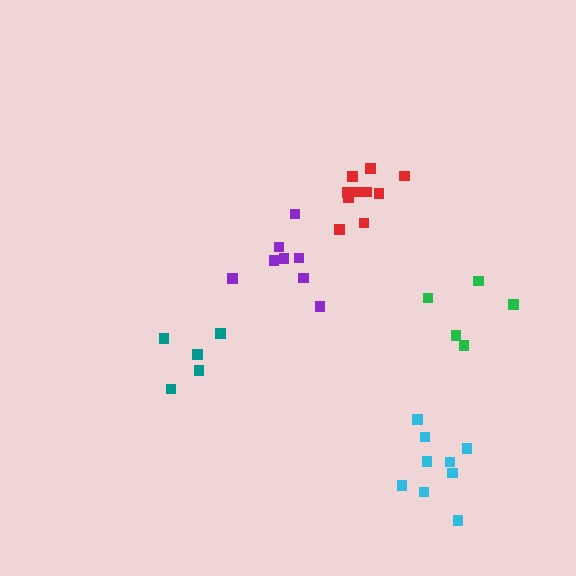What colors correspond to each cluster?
The clusters are colored: teal, red, green, purple, cyan.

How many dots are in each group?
Group 1: 5 dots, Group 2: 10 dots, Group 3: 5 dots, Group 4: 8 dots, Group 5: 9 dots (37 total).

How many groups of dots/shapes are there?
There are 5 groups.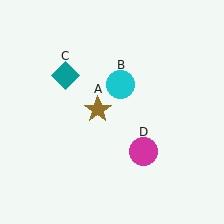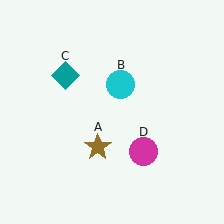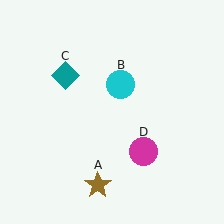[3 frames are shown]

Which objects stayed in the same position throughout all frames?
Cyan circle (object B) and teal diamond (object C) and magenta circle (object D) remained stationary.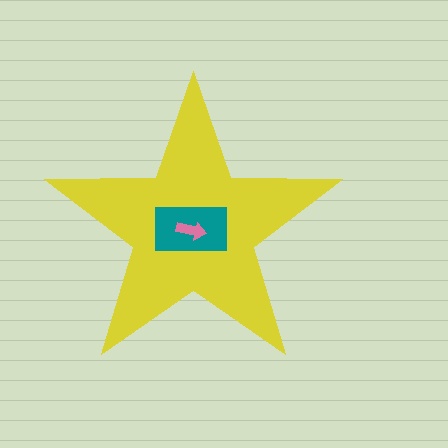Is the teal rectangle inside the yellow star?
Yes.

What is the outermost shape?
The yellow star.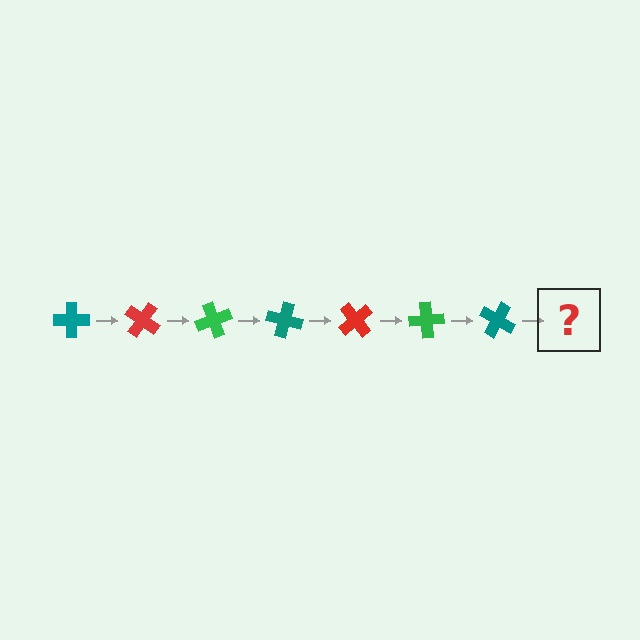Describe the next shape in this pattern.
It should be a red cross, rotated 245 degrees from the start.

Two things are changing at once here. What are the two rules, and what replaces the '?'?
The two rules are that it rotates 35 degrees each step and the color cycles through teal, red, and green. The '?' should be a red cross, rotated 245 degrees from the start.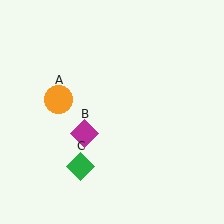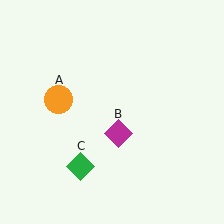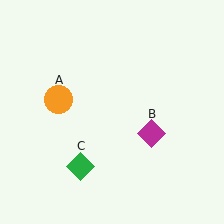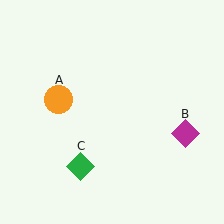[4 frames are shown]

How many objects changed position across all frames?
1 object changed position: magenta diamond (object B).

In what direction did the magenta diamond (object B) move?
The magenta diamond (object B) moved right.